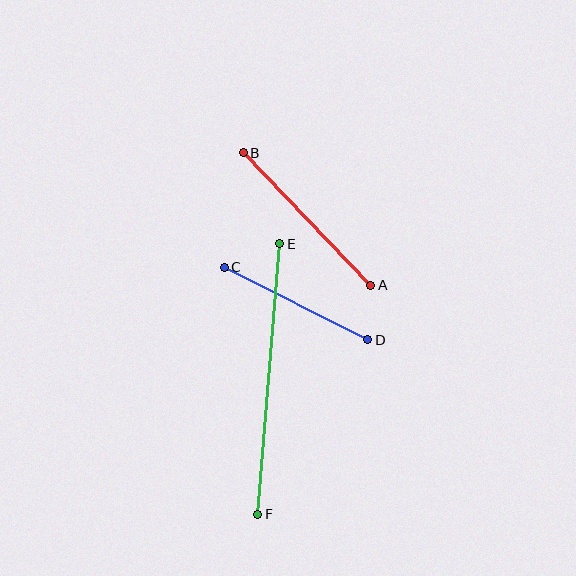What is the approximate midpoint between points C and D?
The midpoint is at approximately (296, 304) pixels.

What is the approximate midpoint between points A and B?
The midpoint is at approximately (307, 219) pixels.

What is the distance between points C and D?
The distance is approximately 161 pixels.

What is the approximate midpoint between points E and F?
The midpoint is at approximately (269, 379) pixels.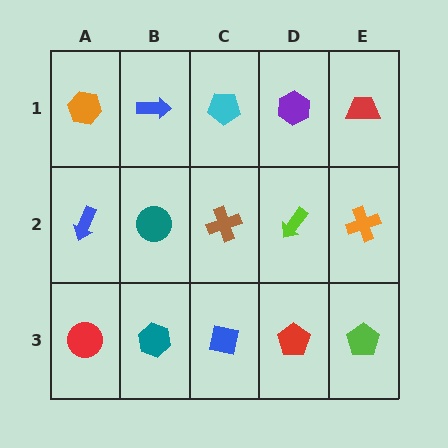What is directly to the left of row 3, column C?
A teal hexagon.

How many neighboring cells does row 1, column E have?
2.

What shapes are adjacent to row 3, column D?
A lime arrow (row 2, column D), a blue square (row 3, column C), a lime pentagon (row 3, column E).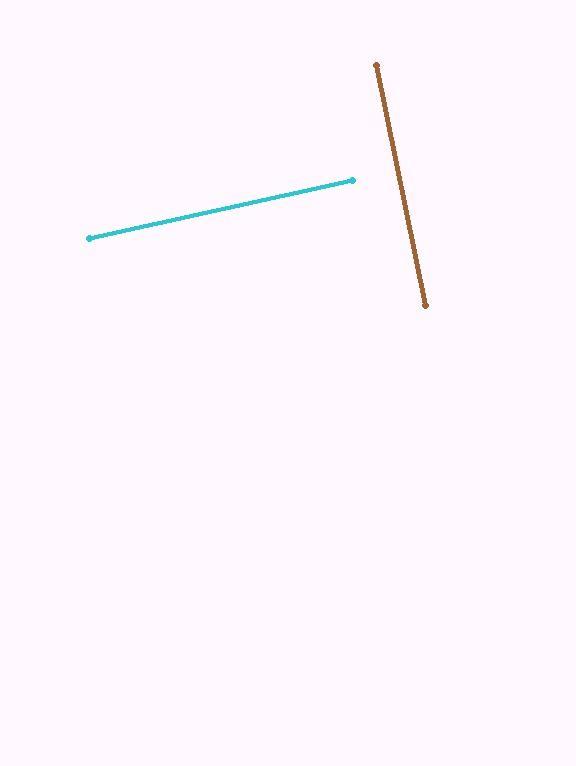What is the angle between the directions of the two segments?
Approximately 89 degrees.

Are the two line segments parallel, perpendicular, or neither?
Perpendicular — they meet at approximately 89°.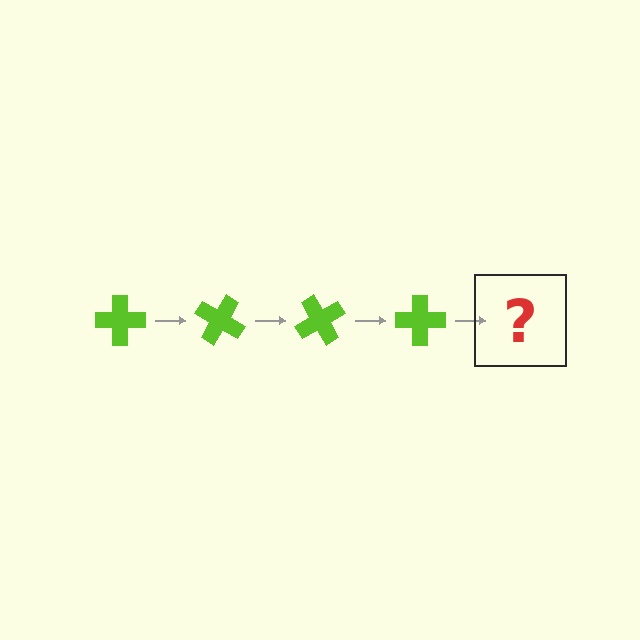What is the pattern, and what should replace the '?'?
The pattern is that the cross rotates 30 degrees each step. The '?' should be a lime cross rotated 120 degrees.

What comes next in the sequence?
The next element should be a lime cross rotated 120 degrees.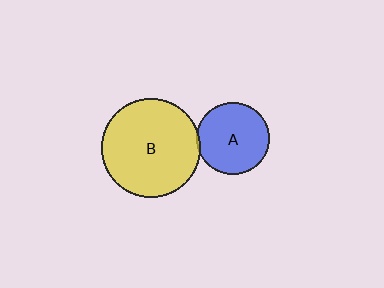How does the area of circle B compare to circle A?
Approximately 1.9 times.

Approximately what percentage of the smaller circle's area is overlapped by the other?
Approximately 5%.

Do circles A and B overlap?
Yes.